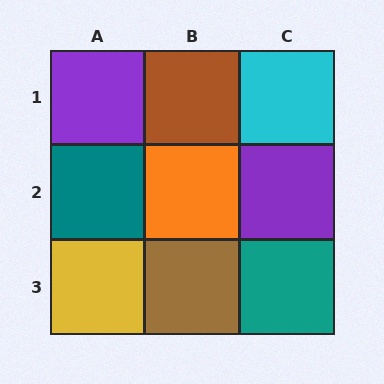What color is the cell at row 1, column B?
Brown.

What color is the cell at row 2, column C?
Purple.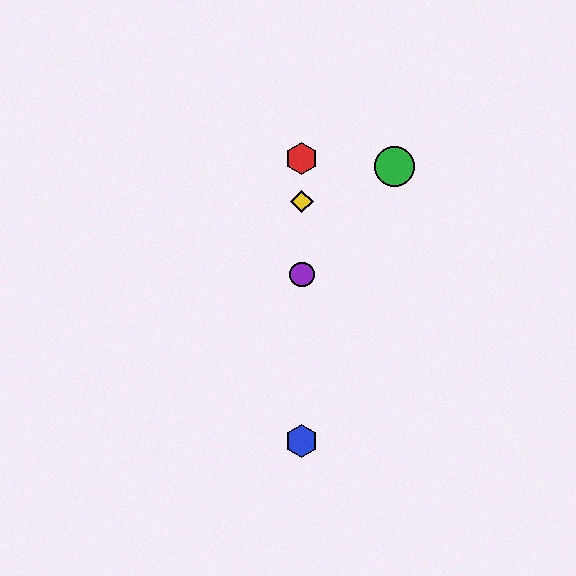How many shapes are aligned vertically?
4 shapes (the red hexagon, the blue hexagon, the yellow diamond, the purple circle) are aligned vertically.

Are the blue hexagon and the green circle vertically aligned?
No, the blue hexagon is at x≈302 and the green circle is at x≈394.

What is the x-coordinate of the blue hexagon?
The blue hexagon is at x≈302.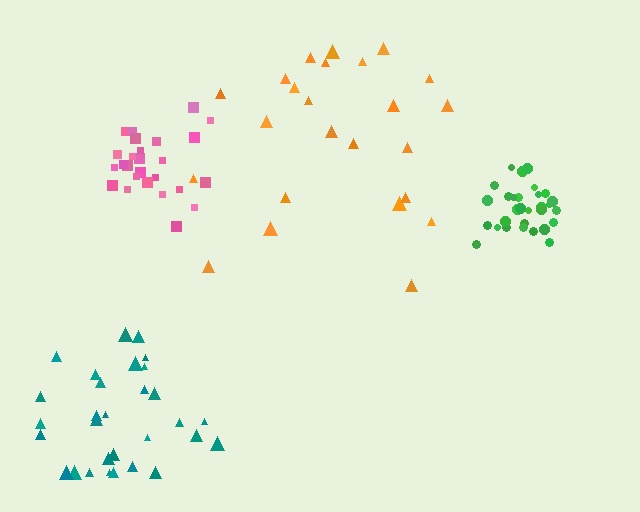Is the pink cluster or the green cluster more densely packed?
Green.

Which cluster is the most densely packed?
Green.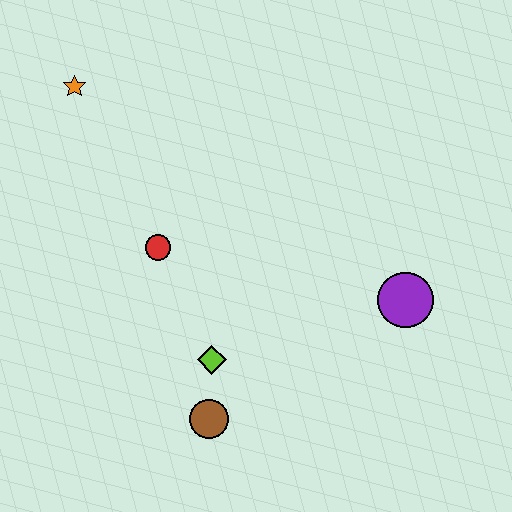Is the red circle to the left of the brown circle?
Yes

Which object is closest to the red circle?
The lime diamond is closest to the red circle.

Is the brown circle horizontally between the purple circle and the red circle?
Yes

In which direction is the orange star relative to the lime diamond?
The orange star is above the lime diamond.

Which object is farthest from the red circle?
The purple circle is farthest from the red circle.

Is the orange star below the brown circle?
No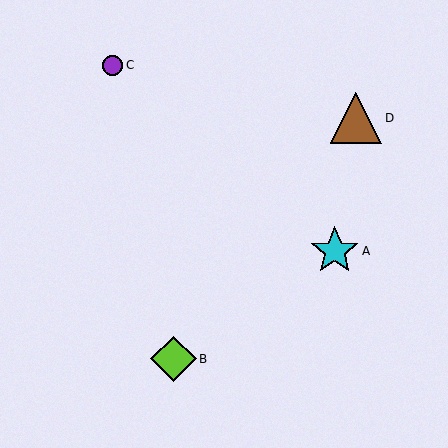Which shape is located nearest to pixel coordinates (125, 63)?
The purple circle (labeled C) at (113, 66) is nearest to that location.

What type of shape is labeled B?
Shape B is a lime diamond.